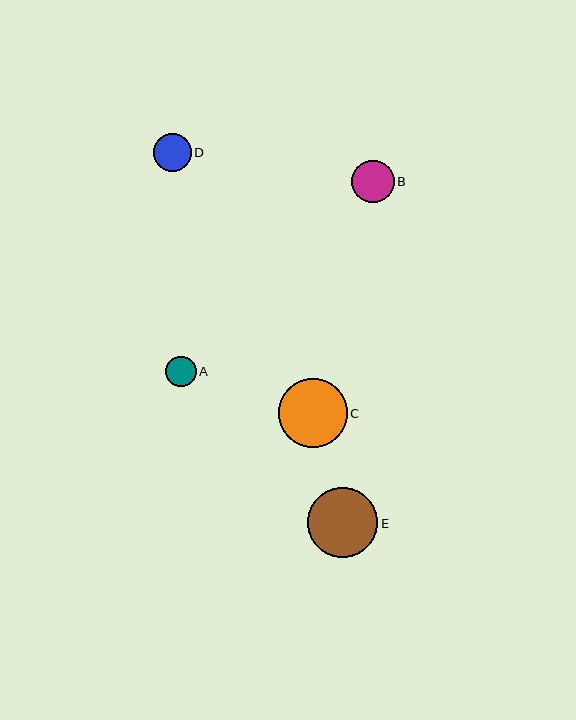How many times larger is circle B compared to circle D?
Circle B is approximately 1.1 times the size of circle D.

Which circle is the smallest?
Circle A is the smallest with a size of approximately 30 pixels.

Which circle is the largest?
Circle E is the largest with a size of approximately 70 pixels.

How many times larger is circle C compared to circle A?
Circle C is approximately 2.3 times the size of circle A.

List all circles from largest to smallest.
From largest to smallest: E, C, B, D, A.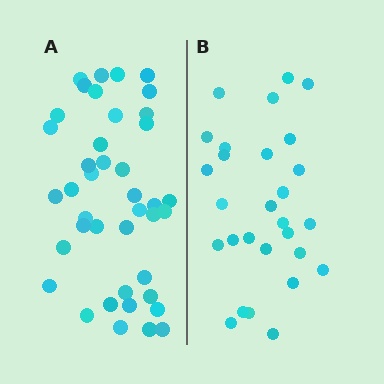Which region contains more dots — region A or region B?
Region A (the left region) has more dots.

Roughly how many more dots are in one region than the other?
Region A has approximately 15 more dots than region B.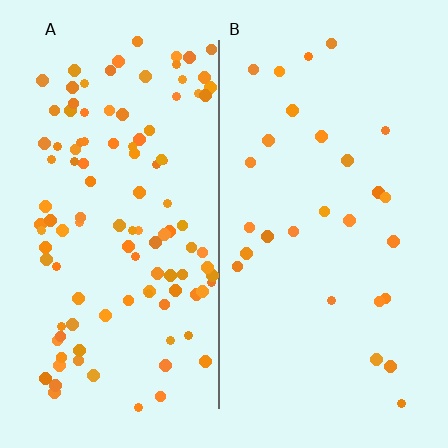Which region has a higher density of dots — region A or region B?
A (the left).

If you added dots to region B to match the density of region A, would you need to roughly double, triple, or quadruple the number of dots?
Approximately quadruple.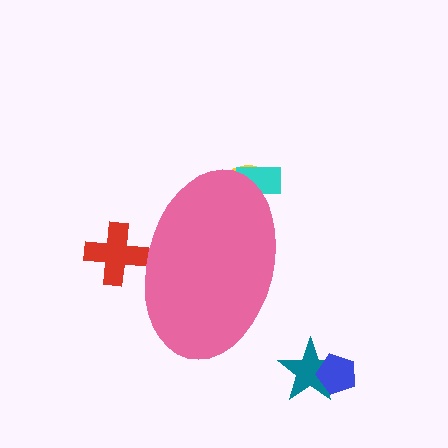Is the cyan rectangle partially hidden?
Yes, the cyan rectangle is partially hidden behind the pink ellipse.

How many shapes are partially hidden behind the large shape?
3 shapes are partially hidden.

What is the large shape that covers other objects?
A pink ellipse.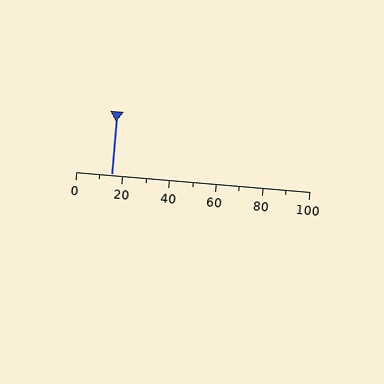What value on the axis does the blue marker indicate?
The marker indicates approximately 15.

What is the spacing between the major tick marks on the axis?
The major ticks are spaced 20 apart.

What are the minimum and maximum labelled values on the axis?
The axis runs from 0 to 100.